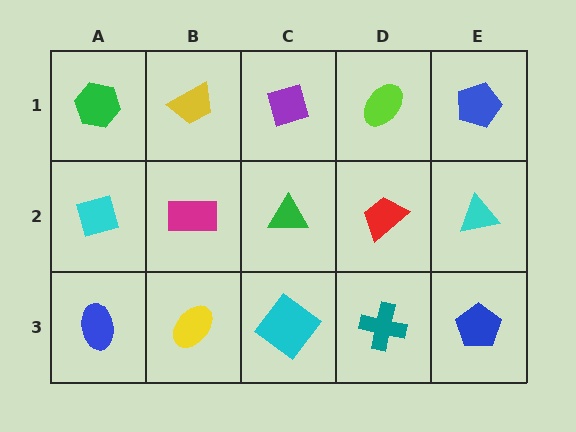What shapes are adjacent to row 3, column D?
A red trapezoid (row 2, column D), a cyan diamond (row 3, column C), a blue pentagon (row 3, column E).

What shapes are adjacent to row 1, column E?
A cyan triangle (row 2, column E), a lime ellipse (row 1, column D).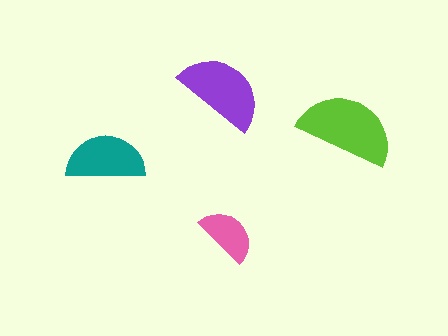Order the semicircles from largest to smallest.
the lime one, the purple one, the teal one, the pink one.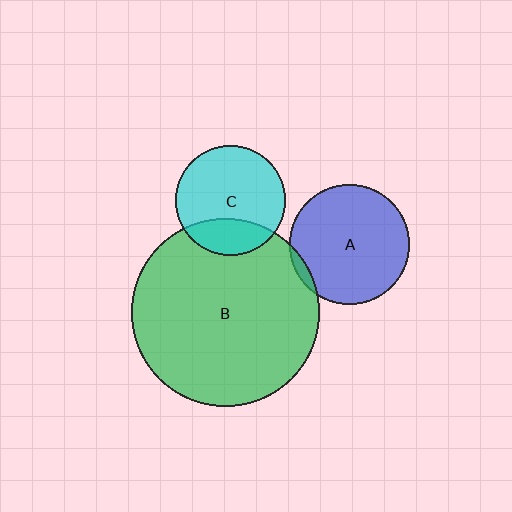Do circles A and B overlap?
Yes.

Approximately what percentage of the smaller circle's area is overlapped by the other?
Approximately 5%.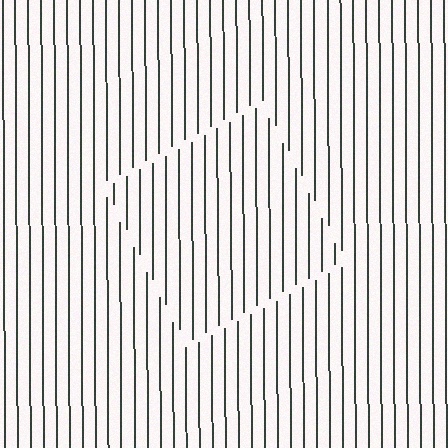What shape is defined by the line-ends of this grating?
An illusory square. The interior of the shape contains the same grating, shifted by half a period — the contour is defined by the phase discontinuity where line-ends from the inner and outer gratings abut.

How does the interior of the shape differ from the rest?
The interior of the shape contains the same grating, shifted by half a period — the contour is defined by the phase discontinuity where line-ends from the inner and outer gratings abut.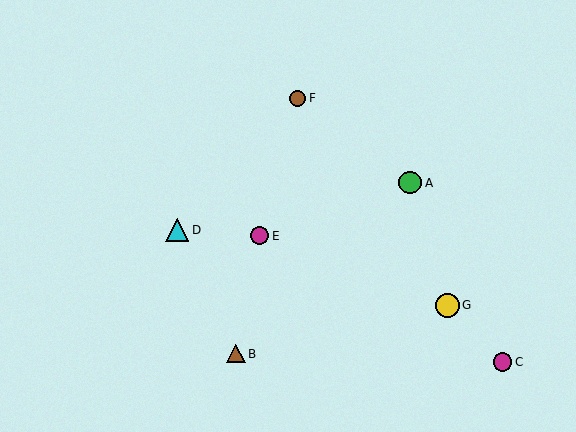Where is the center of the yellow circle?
The center of the yellow circle is at (447, 305).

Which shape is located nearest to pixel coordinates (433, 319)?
The yellow circle (labeled G) at (447, 305) is nearest to that location.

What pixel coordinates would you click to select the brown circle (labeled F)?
Click at (298, 98) to select the brown circle F.